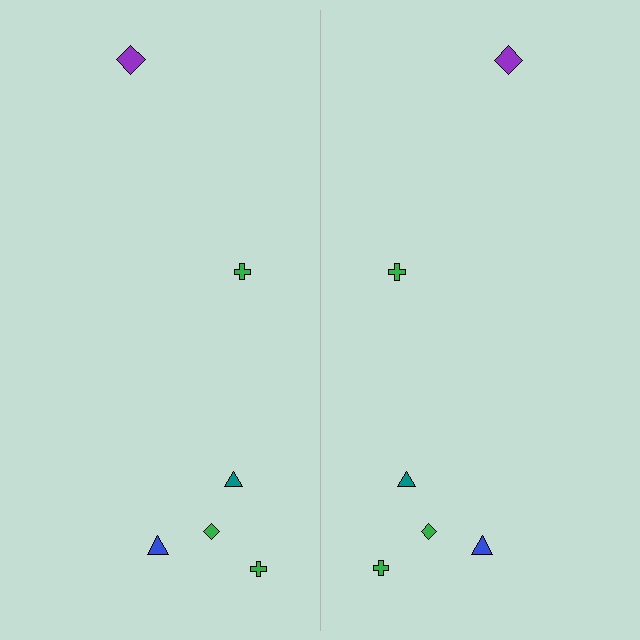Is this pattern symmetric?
Yes, this pattern has bilateral (reflection) symmetry.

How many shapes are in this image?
There are 12 shapes in this image.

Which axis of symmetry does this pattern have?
The pattern has a vertical axis of symmetry running through the center of the image.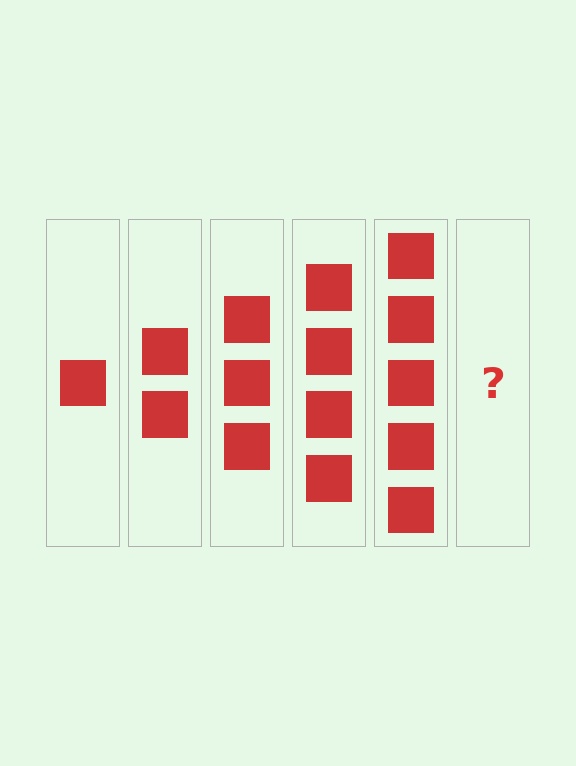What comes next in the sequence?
The next element should be 6 squares.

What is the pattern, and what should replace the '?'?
The pattern is that each step adds one more square. The '?' should be 6 squares.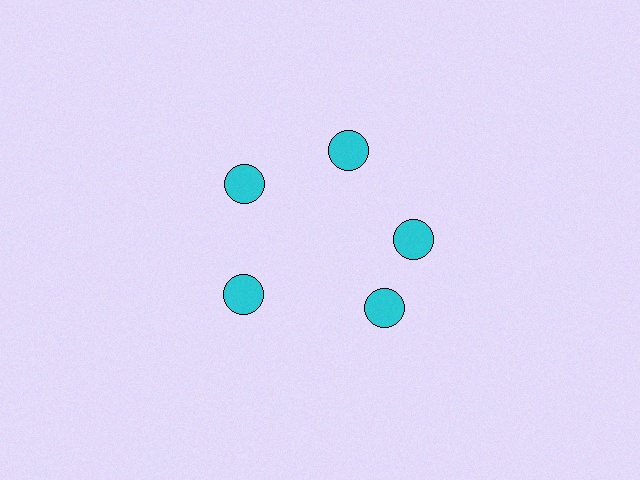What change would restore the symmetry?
The symmetry would be restored by rotating it back into even spacing with its neighbors so that all 5 circles sit at equal angles and equal distance from the center.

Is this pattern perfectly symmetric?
No. The 5 cyan circles are arranged in a ring, but one element near the 5 o'clock position is rotated out of alignment along the ring, breaking the 5-fold rotational symmetry.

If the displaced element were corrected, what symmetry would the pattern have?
It would have 5-fold rotational symmetry — the pattern would map onto itself every 72 degrees.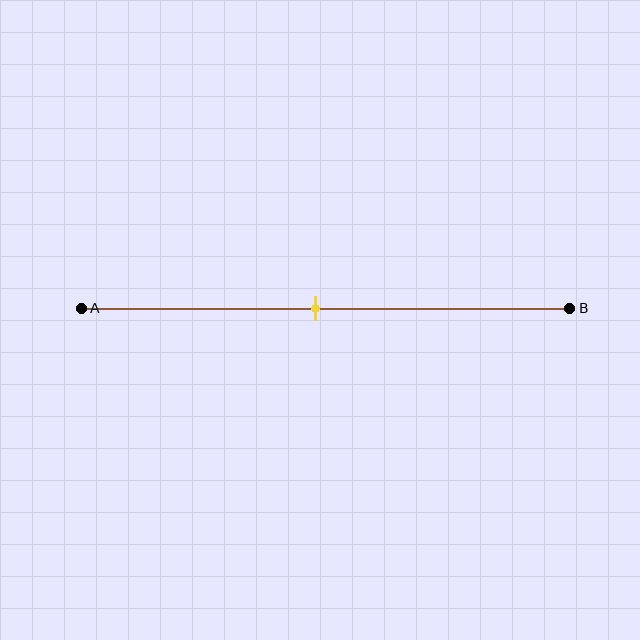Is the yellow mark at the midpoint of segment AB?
Yes, the mark is approximately at the midpoint.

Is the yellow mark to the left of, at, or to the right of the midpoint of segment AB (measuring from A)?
The yellow mark is approximately at the midpoint of segment AB.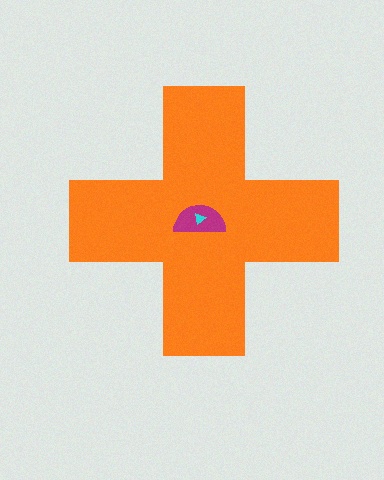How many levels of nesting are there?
3.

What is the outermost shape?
The orange cross.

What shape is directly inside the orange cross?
The magenta semicircle.